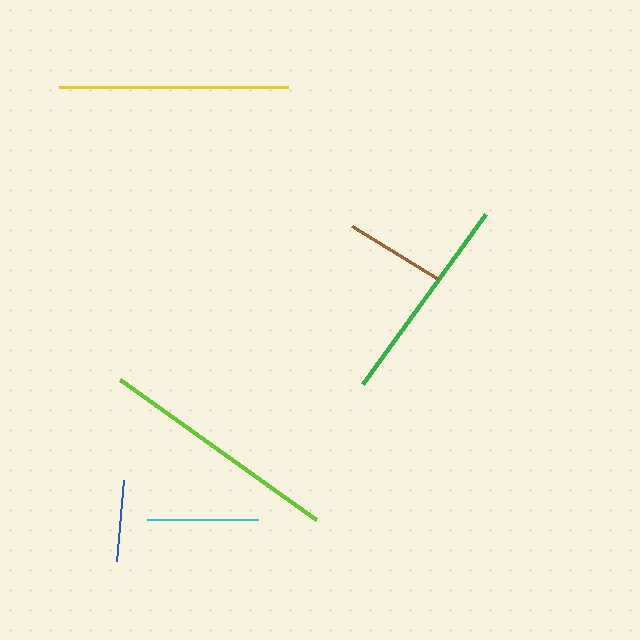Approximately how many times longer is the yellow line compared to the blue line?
The yellow line is approximately 2.8 times the length of the blue line.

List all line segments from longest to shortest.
From longest to shortest: lime, yellow, green, cyan, brown, blue.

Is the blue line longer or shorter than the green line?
The green line is longer than the blue line.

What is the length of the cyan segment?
The cyan segment is approximately 111 pixels long.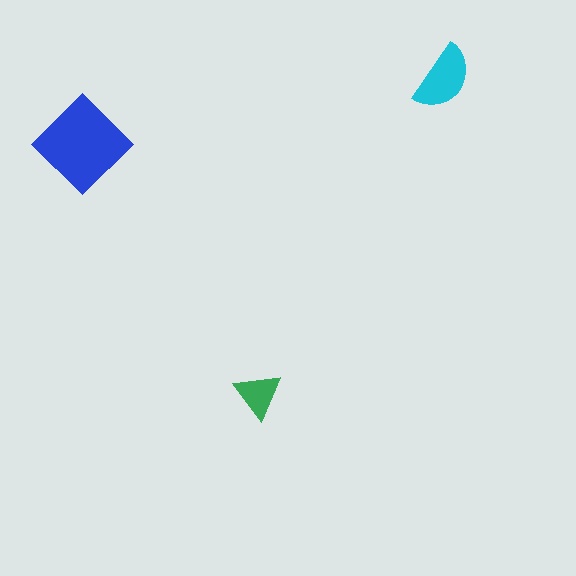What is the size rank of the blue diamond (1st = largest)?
1st.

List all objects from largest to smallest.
The blue diamond, the cyan semicircle, the green triangle.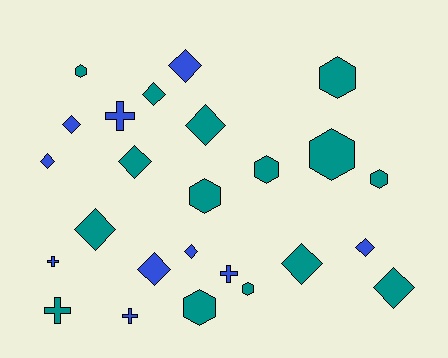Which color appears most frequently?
Teal, with 15 objects.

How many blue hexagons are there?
There are no blue hexagons.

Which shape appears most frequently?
Diamond, with 12 objects.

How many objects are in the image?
There are 25 objects.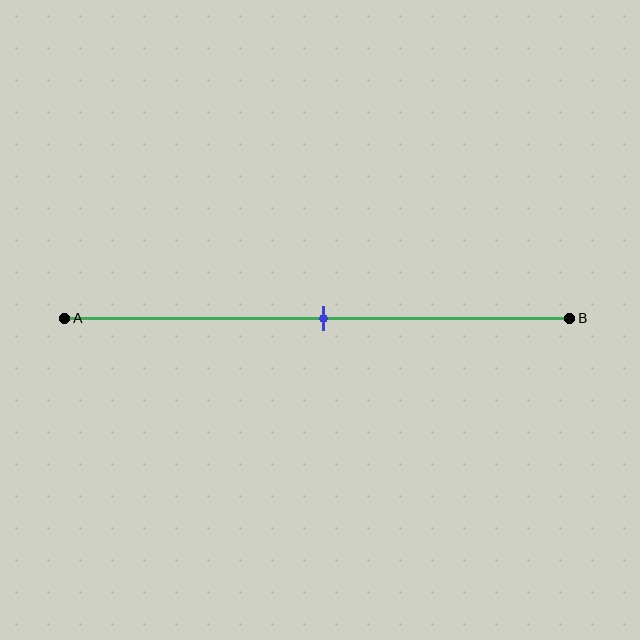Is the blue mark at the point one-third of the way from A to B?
No, the mark is at about 50% from A, not at the 33% one-third point.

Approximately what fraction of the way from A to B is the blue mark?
The blue mark is approximately 50% of the way from A to B.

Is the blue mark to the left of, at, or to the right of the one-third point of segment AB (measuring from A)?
The blue mark is to the right of the one-third point of segment AB.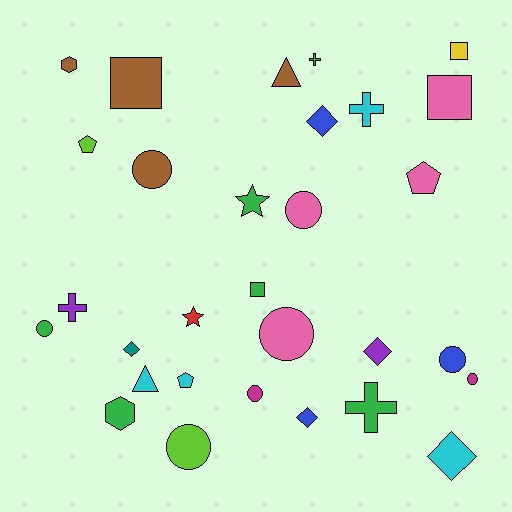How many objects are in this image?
There are 30 objects.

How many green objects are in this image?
There are 6 green objects.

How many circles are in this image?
There are 8 circles.